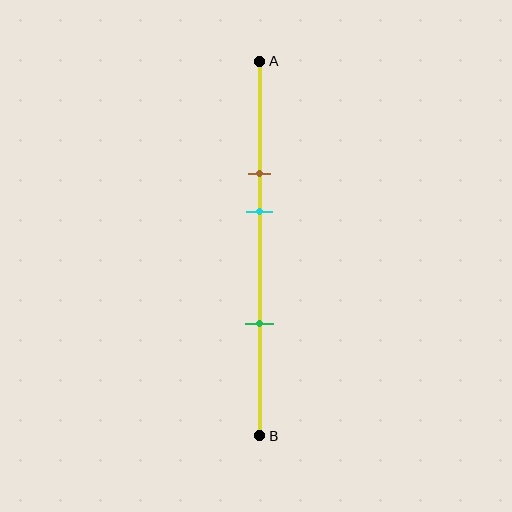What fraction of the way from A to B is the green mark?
The green mark is approximately 70% (0.7) of the way from A to B.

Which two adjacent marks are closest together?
The brown and cyan marks are the closest adjacent pair.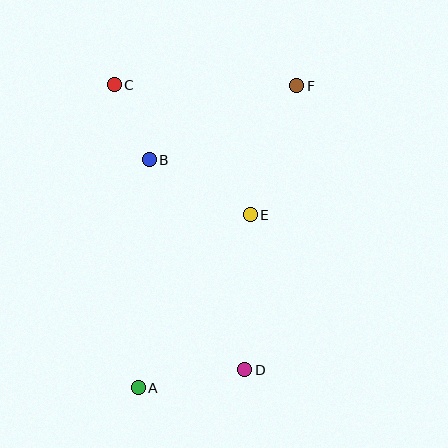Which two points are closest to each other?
Points B and C are closest to each other.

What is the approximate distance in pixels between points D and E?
The distance between D and E is approximately 155 pixels.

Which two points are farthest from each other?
Points A and F are farthest from each other.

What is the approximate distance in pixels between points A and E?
The distance between A and E is approximately 206 pixels.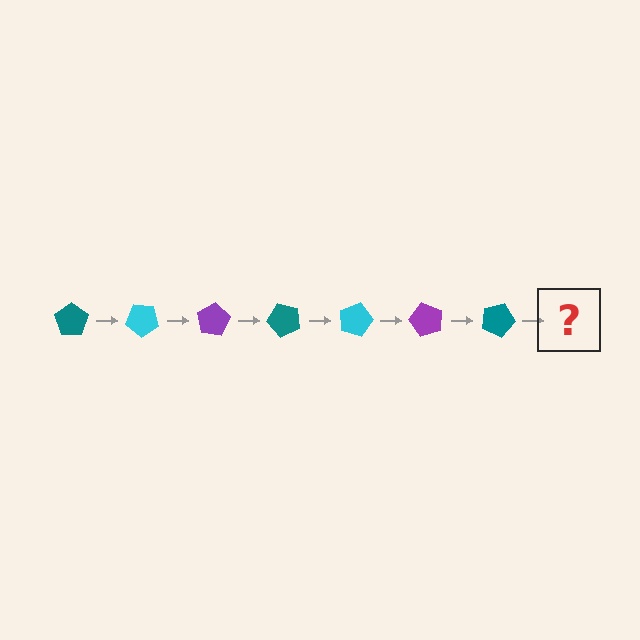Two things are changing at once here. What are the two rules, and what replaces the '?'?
The two rules are that it rotates 40 degrees each step and the color cycles through teal, cyan, and purple. The '?' should be a cyan pentagon, rotated 280 degrees from the start.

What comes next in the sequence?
The next element should be a cyan pentagon, rotated 280 degrees from the start.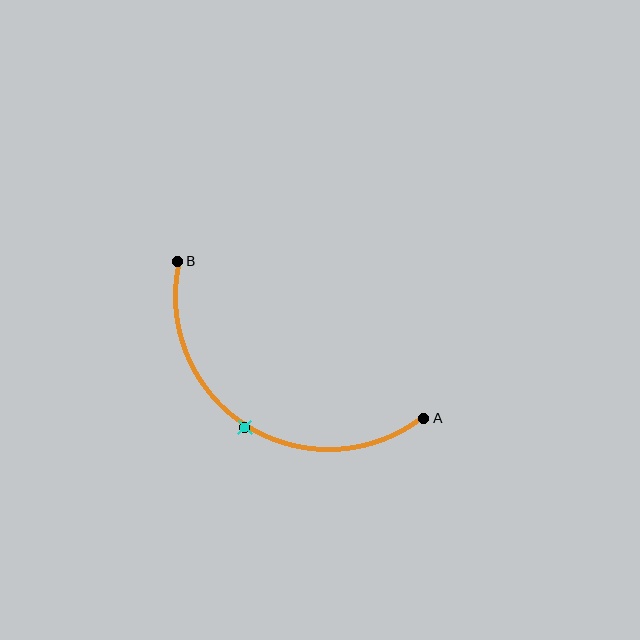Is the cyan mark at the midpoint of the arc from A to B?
Yes. The cyan mark lies on the arc at equal arc-length from both A and B — it is the arc midpoint.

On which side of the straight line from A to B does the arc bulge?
The arc bulges below the straight line connecting A and B.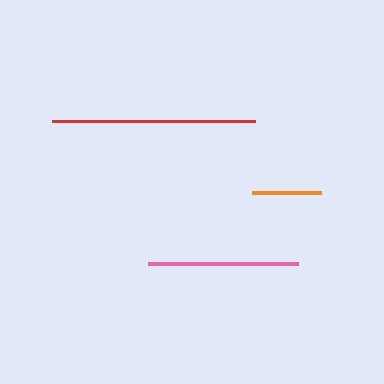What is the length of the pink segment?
The pink segment is approximately 150 pixels long.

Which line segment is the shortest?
The orange line is the shortest at approximately 69 pixels.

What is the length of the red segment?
The red segment is approximately 203 pixels long.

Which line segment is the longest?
The red line is the longest at approximately 203 pixels.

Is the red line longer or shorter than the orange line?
The red line is longer than the orange line.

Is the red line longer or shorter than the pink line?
The red line is longer than the pink line.